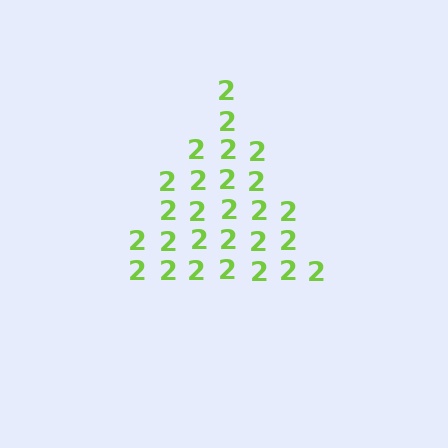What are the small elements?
The small elements are digit 2's.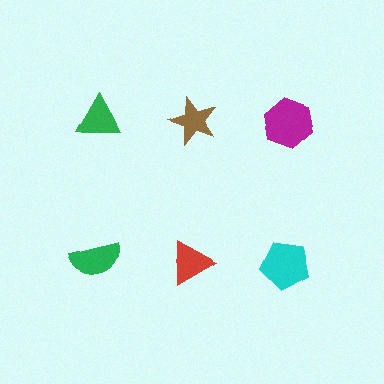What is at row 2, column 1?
A green semicircle.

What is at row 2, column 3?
A cyan pentagon.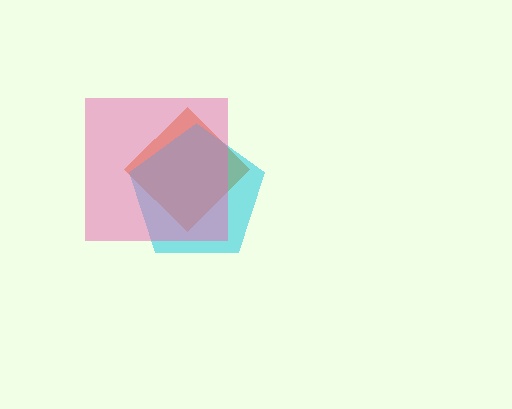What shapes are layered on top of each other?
The layered shapes are: an orange diamond, a cyan pentagon, a pink square.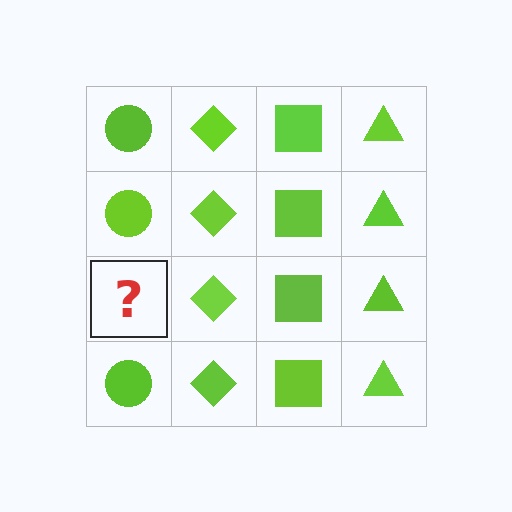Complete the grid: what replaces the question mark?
The question mark should be replaced with a lime circle.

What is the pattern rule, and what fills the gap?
The rule is that each column has a consistent shape. The gap should be filled with a lime circle.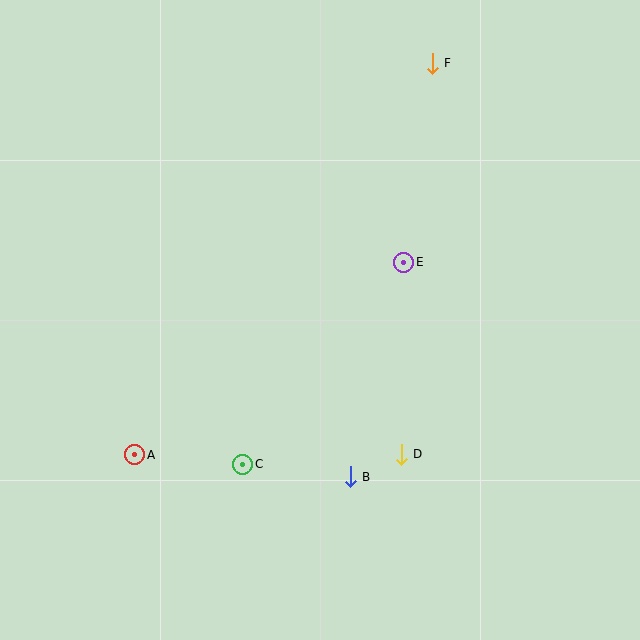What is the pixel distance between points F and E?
The distance between F and E is 201 pixels.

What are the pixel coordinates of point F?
Point F is at (432, 63).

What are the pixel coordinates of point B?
Point B is at (350, 477).